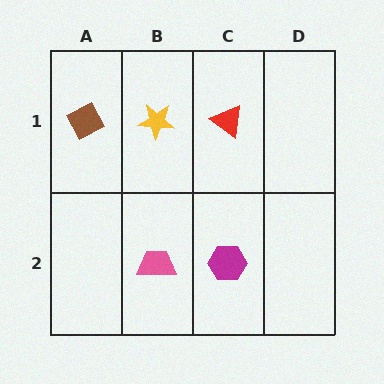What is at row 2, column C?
A magenta hexagon.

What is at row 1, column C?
A red triangle.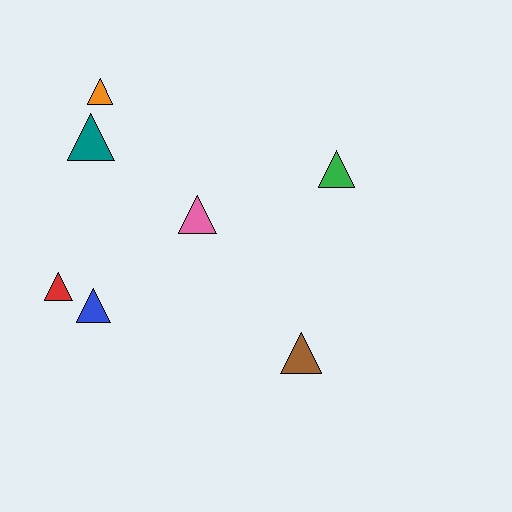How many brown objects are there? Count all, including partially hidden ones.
There is 1 brown object.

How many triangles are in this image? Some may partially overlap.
There are 7 triangles.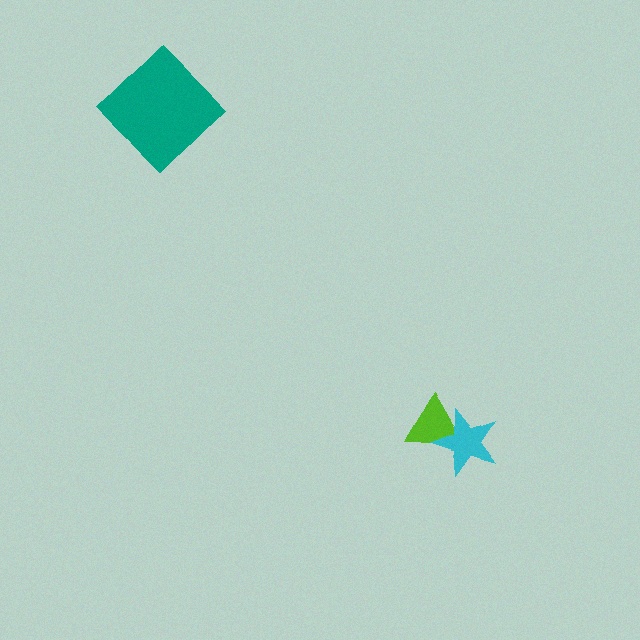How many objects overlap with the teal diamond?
0 objects overlap with the teal diamond.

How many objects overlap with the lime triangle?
1 object overlaps with the lime triangle.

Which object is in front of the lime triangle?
The cyan star is in front of the lime triangle.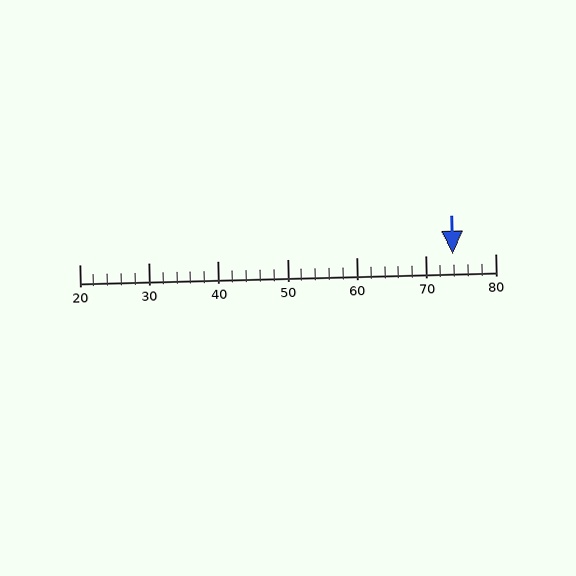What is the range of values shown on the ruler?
The ruler shows values from 20 to 80.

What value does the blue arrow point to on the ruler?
The blue arrow points to approximately 74.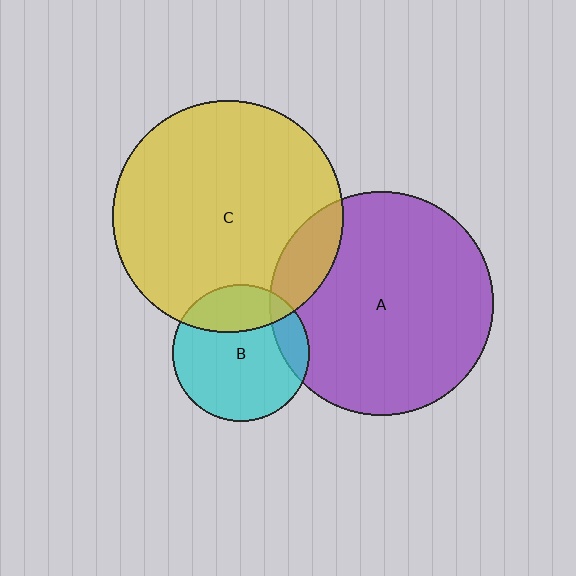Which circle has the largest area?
Circle C (yellow).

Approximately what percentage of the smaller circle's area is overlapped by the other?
Approximately 15%.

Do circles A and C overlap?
Yes.